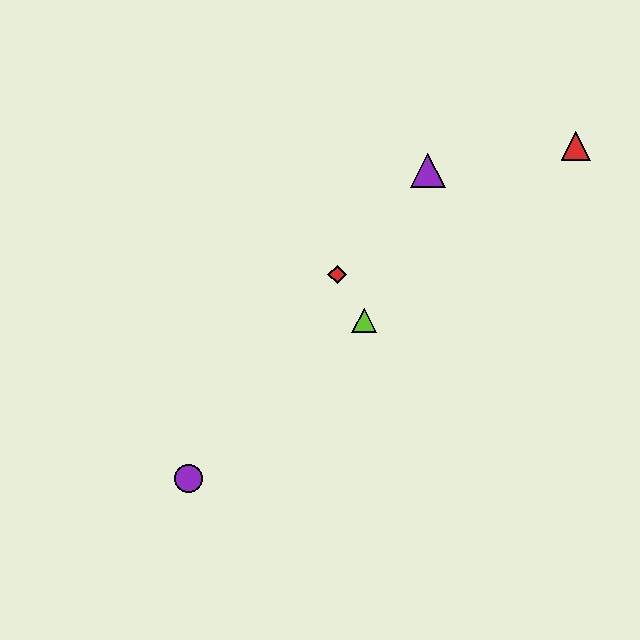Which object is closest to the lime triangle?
The red diamond is closest to the lime triangle.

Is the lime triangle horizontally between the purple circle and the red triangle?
Yes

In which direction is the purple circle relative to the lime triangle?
The purple circle is to the left of the lime triangle.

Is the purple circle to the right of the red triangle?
No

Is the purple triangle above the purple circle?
Yes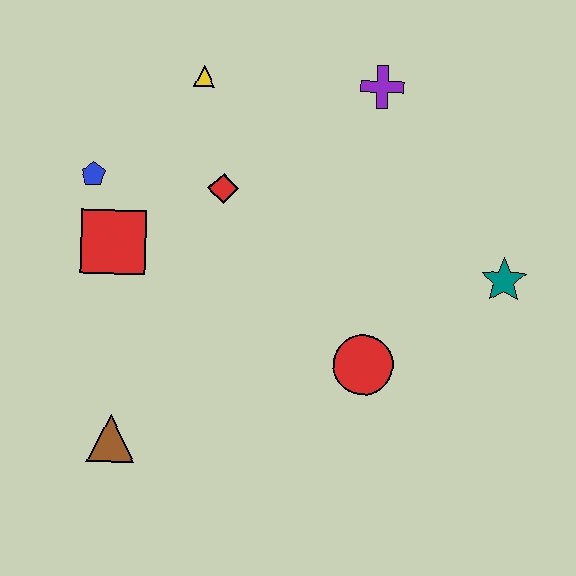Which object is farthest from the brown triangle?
The purple cross is farthest from the brown triangle.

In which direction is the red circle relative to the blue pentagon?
The red circle is to the right of the blue pentagon.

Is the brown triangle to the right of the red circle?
No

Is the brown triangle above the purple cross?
No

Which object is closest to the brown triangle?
The red square is closest to the brown triangle.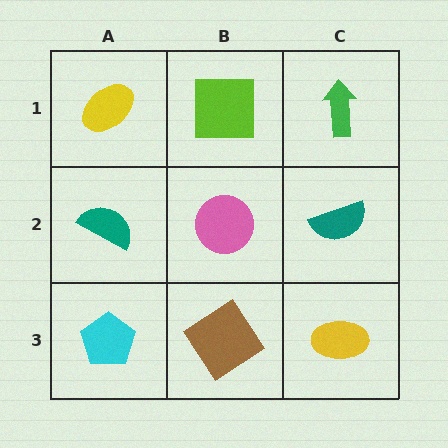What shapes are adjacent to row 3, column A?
A teal semicircle (row 2, column A), a brown diamond (row 3, column B).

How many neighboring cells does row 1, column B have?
3.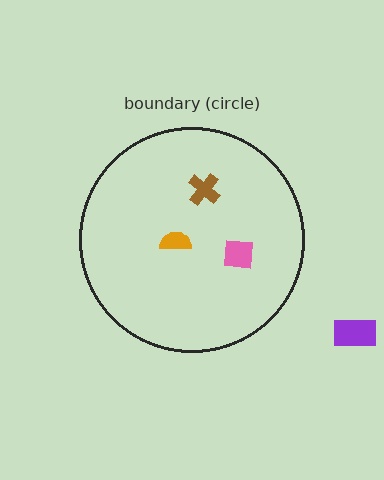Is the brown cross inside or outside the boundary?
Inside.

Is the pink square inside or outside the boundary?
Inside.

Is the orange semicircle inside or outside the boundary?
Inside.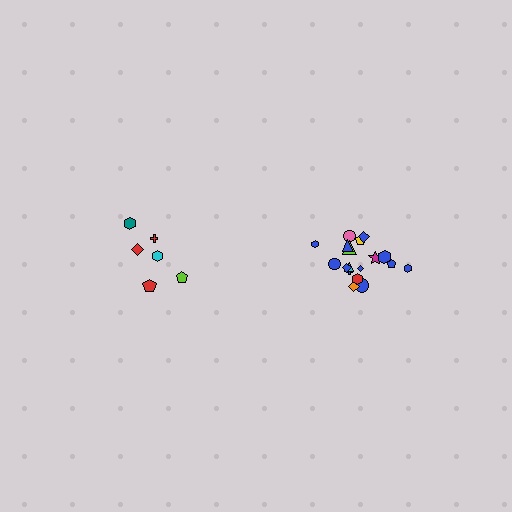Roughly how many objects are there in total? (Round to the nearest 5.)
Roughly 25 objects in total.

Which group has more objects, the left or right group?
The right group.